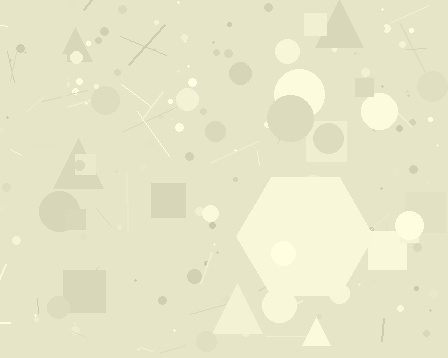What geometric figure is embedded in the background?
A hexagon is embedded in the background.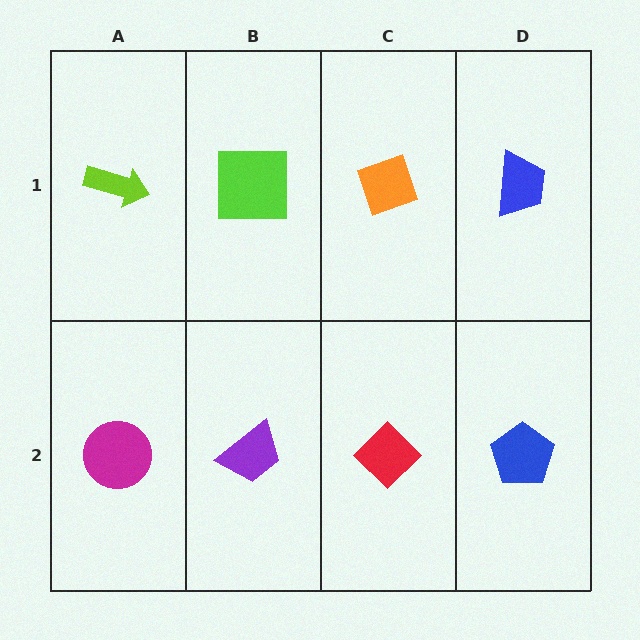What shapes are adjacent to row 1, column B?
A purple trapezoid (row 2, column B), a lime arrow (row 1, column A), an orange diamond (row 1, column C).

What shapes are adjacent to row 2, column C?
An orange diamond (row 1, column C), a purple trapezoid (row 2, column B), a blue pentagon (row 2, column D).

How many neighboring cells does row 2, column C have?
3.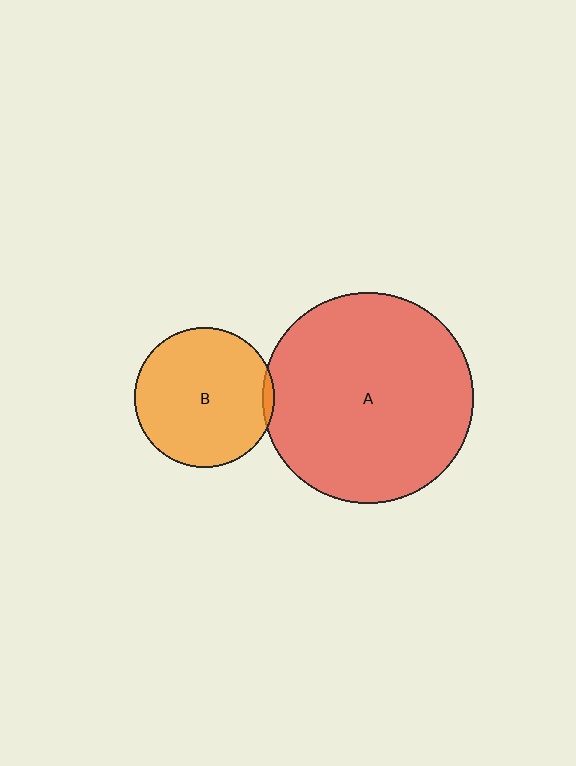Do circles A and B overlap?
Yes.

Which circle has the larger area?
Circle A (red).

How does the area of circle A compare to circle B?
Approximately 2.3 times.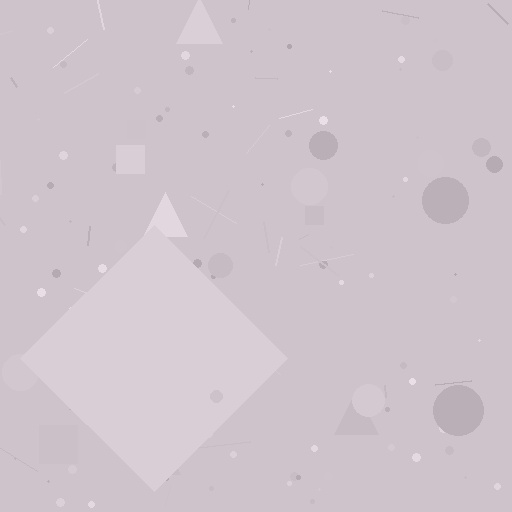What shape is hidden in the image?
A diamond is hidden in the image.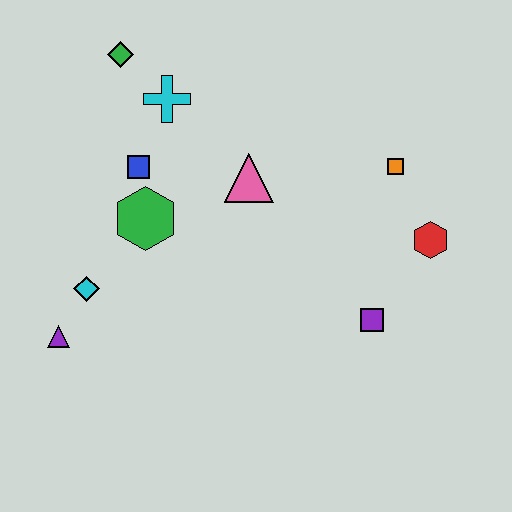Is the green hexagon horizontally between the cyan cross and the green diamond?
Yes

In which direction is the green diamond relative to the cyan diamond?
The green diamond is above the cyan diamond.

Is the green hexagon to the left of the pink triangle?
Yes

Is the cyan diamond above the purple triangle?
Yes